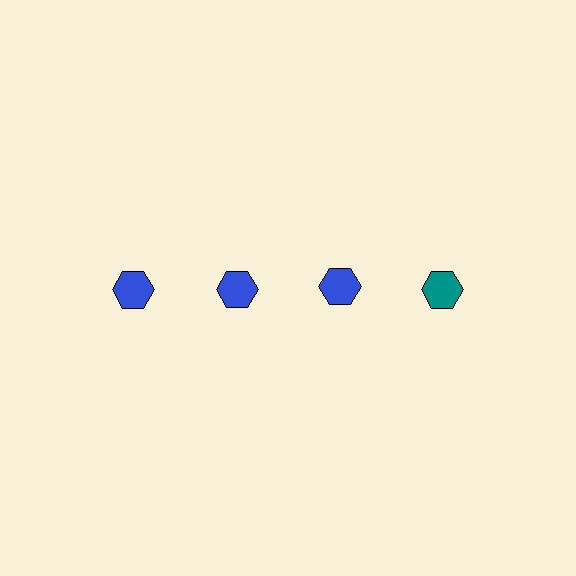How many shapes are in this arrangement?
There are 4 shapes arranged in a grid pattern.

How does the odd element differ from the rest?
It has a different color: teal instead of blue.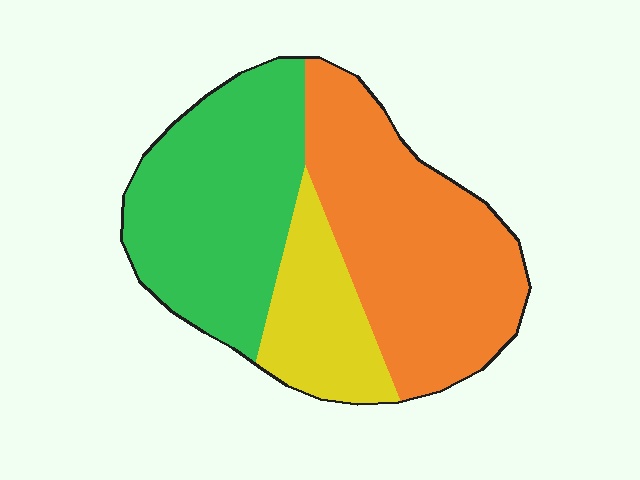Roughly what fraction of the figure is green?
Green covers 39% of the figure.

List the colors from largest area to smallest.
From largest to smallest: orange, green, yellow.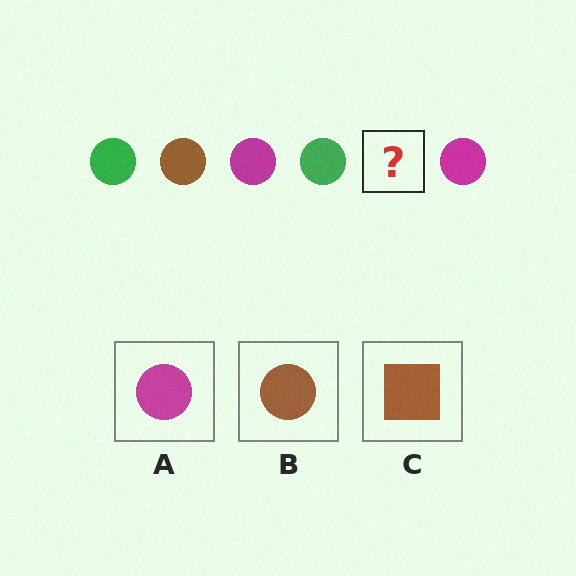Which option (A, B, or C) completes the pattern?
B.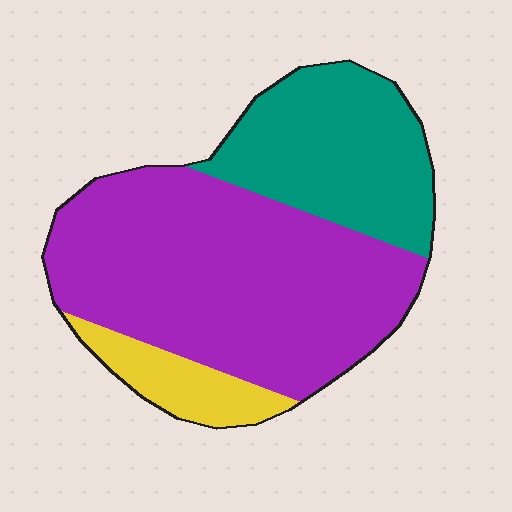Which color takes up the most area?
Purple, at roughly 60%.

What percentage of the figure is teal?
Teal takes up about one third (1/3) of the figure.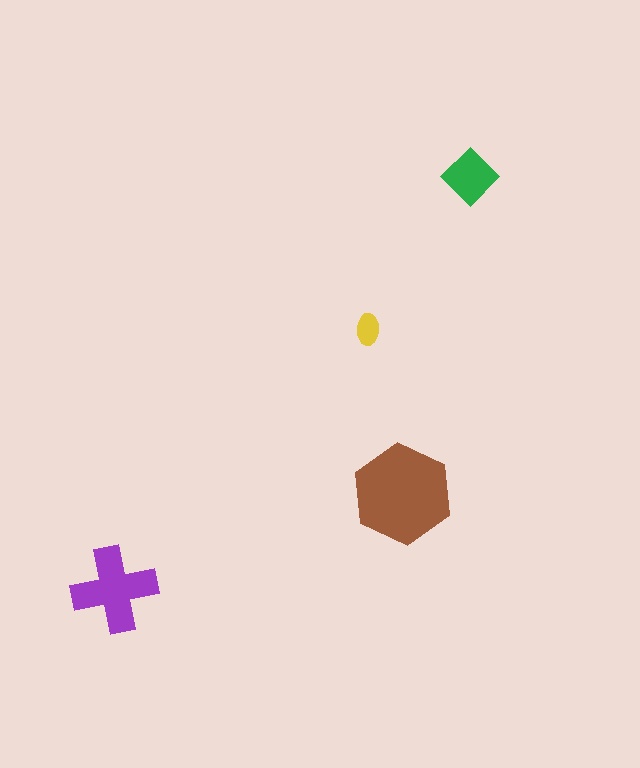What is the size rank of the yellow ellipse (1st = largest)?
4th.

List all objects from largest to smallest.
The brown hexagon, the purple cross, the green diamond, the yellow ellipse.